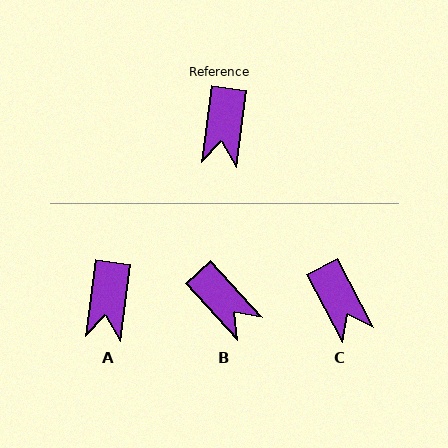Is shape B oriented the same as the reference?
No, it is off by about 50 degrees.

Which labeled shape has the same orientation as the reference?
A.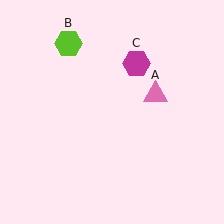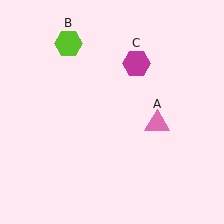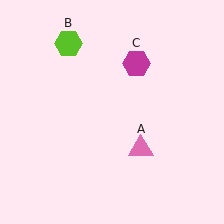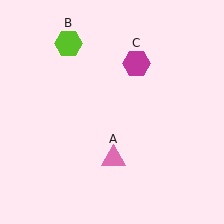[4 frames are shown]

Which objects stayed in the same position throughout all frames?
Lime hexagon (object B) and magenta hexagon (object C) remained stationary.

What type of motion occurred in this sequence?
The pink triangle (object A) rotated clockwise around the center of the scene.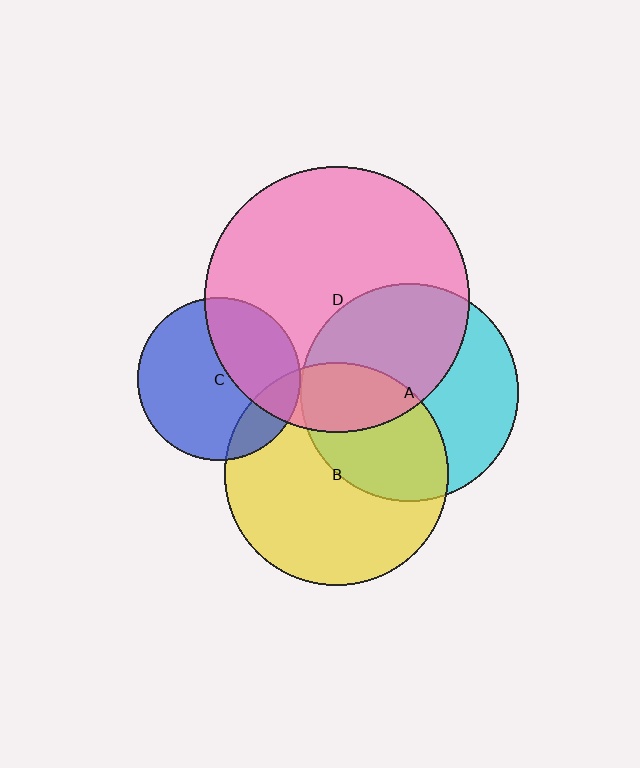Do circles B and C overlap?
Yes.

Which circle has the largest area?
Circle D (pink).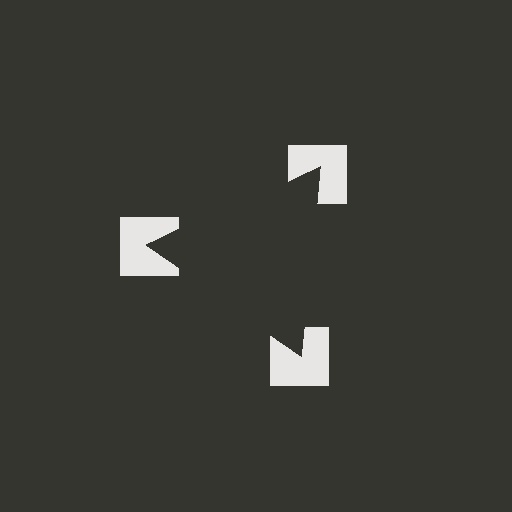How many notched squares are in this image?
There are 3 — one at each vertex of the illusory triangle.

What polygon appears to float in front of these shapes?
An illusory triangle — its edges are inferred from the aligned wedge cuts in the notched squares, not physically drawn.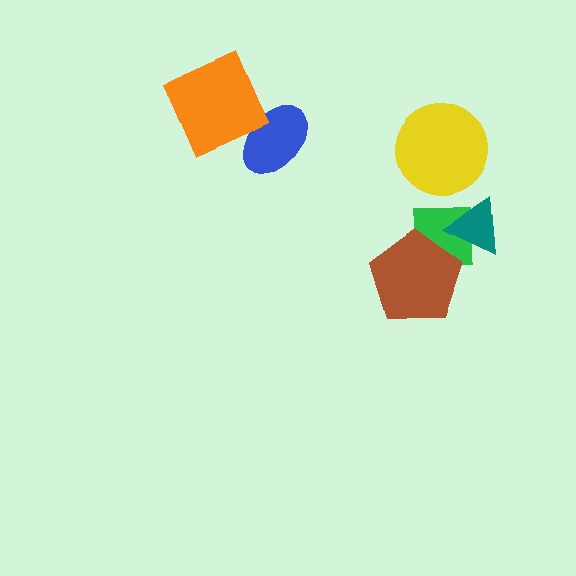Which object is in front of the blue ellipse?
The orange square is in front of the blue ellipse.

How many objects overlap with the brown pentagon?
1 object overlaps with the brown pentagon.